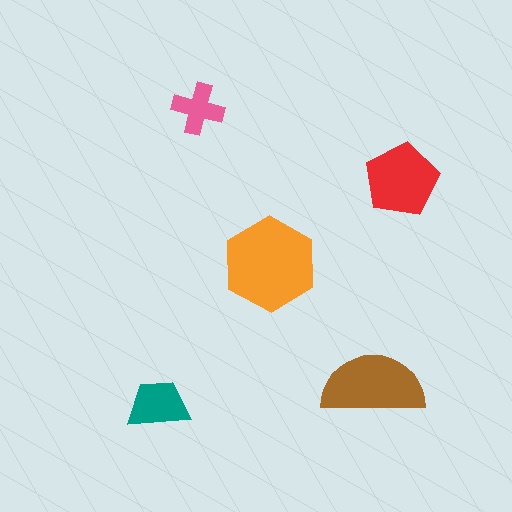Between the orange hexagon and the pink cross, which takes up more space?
The orange hexagon.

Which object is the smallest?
The pink cross.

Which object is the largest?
The orange hexagon.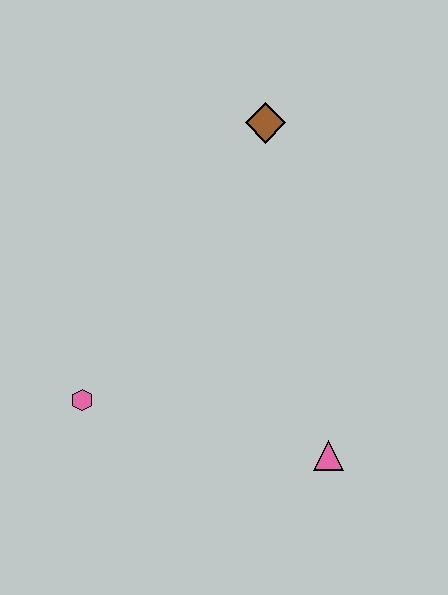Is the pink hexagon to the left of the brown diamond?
Yes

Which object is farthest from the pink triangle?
The brown diamond is farthest from the pink triangle.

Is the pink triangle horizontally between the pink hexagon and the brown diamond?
No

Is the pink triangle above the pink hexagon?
No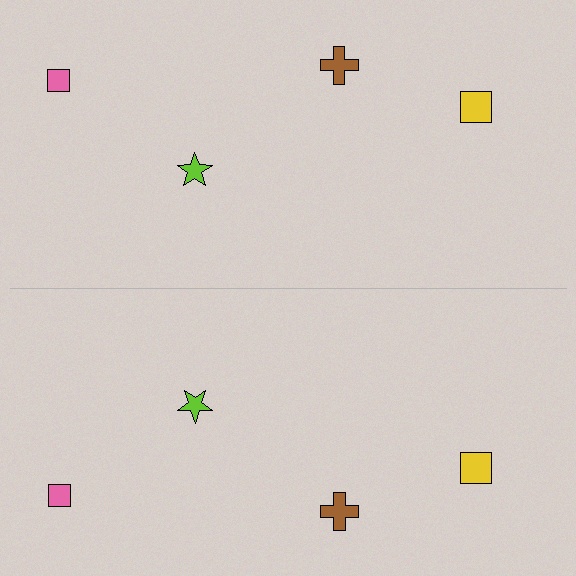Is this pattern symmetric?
Yes, this pattern has bilateral (reflection) symmetry.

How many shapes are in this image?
There are 8 shapes in this image.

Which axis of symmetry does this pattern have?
The pattern has a horizontal axis of symmetry running through the center of the image.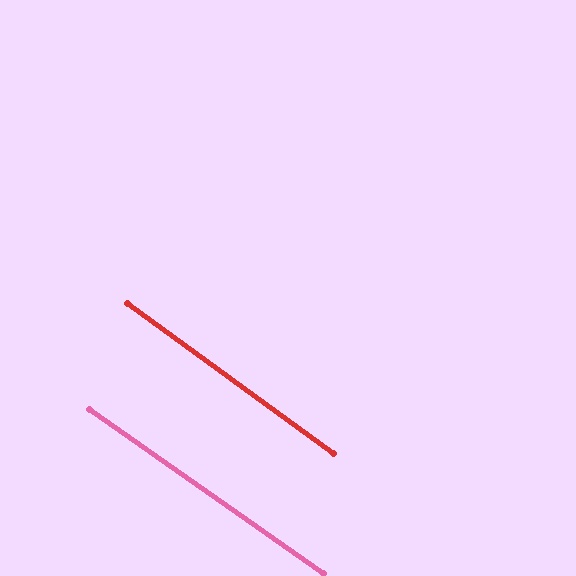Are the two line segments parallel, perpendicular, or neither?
Parallel — their directions differ by only 0.6°.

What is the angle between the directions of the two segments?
Approximately 1 degree.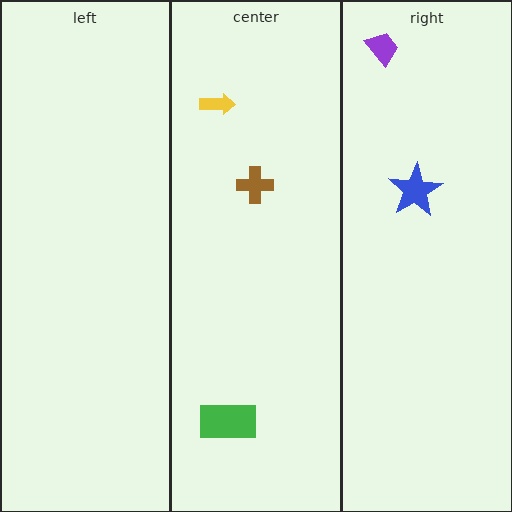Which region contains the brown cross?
The center region.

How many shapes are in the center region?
3.